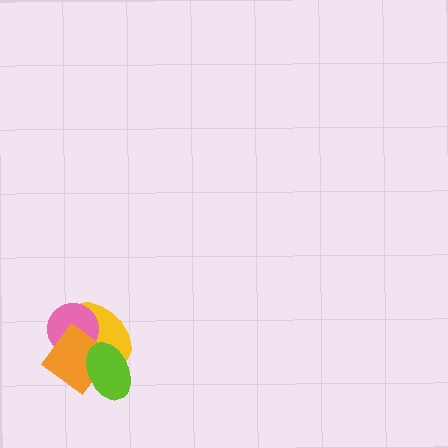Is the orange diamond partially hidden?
Yes, it is partially covered by another shape.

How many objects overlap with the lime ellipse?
2 objects overlap with the lime ellipse.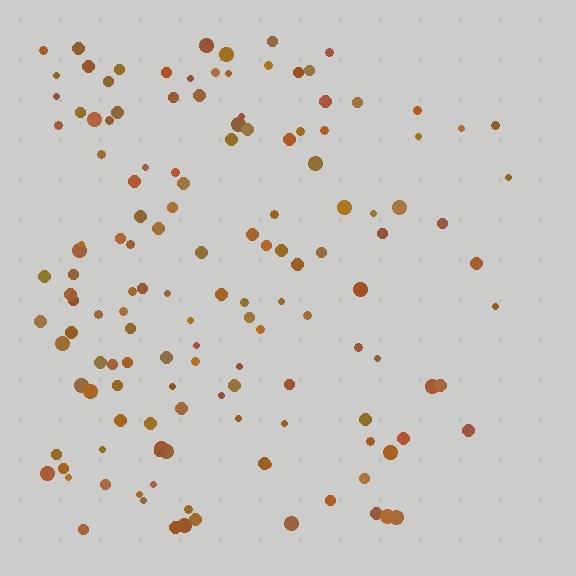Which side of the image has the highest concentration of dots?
The left.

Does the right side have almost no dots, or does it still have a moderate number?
Still a moderate number, just noticeably fewer than the left.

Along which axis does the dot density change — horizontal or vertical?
Horizontal.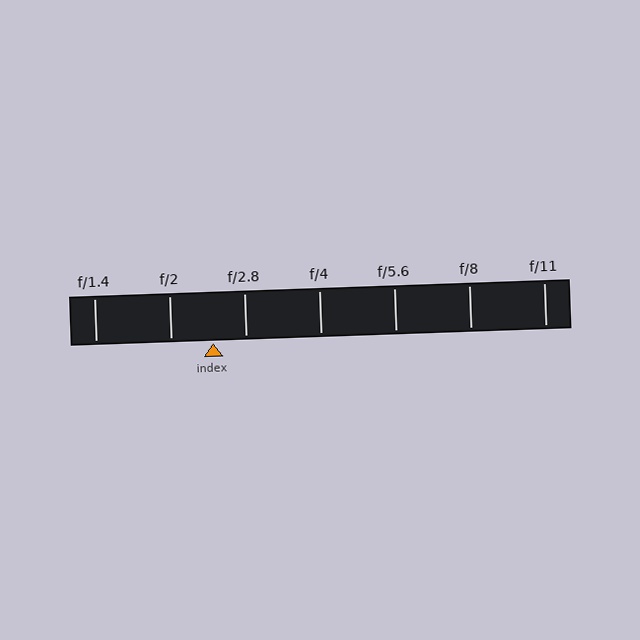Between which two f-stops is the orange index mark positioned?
The index mark is between f/2 and f/2.8.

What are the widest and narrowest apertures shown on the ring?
The widest aperture shown is f/1.4 and the narrowest is f/11.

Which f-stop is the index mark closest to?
The index mark is closest to f/2.8.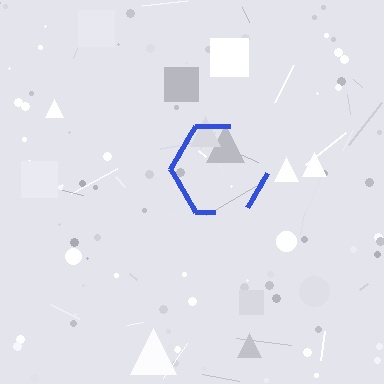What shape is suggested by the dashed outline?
The dashed outline suggests a hexagon.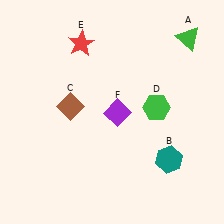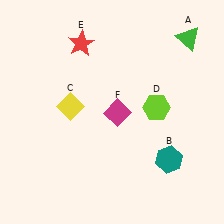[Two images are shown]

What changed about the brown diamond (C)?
In Image 1, C is brown. In Image 2, it changed to yellow.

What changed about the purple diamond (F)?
In Image 1, F is purple. In Image 2, it changed to magenta.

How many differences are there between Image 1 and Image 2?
There are 3 differences between the two images.